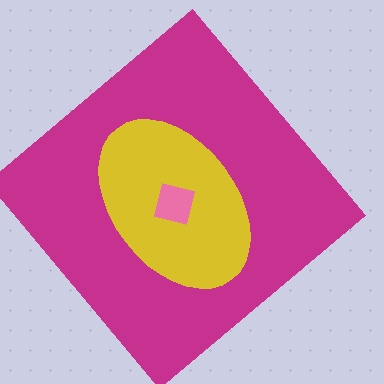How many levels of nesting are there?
3.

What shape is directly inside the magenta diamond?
The yellow ellipse.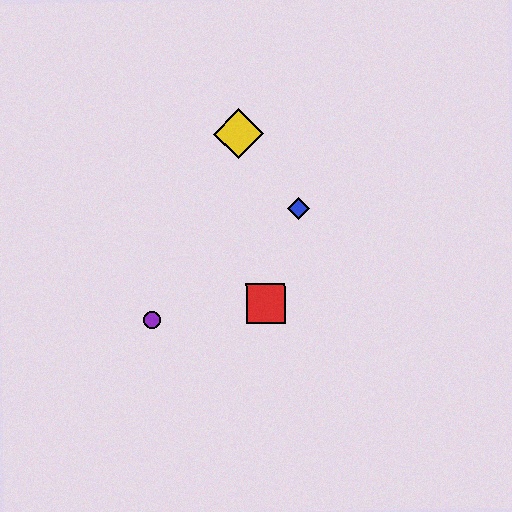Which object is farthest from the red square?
The yellow diamond is farthest from the red square.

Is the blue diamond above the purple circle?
Yes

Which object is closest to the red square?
The blue diamond is closest to the red square.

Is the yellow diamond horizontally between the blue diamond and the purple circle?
Yes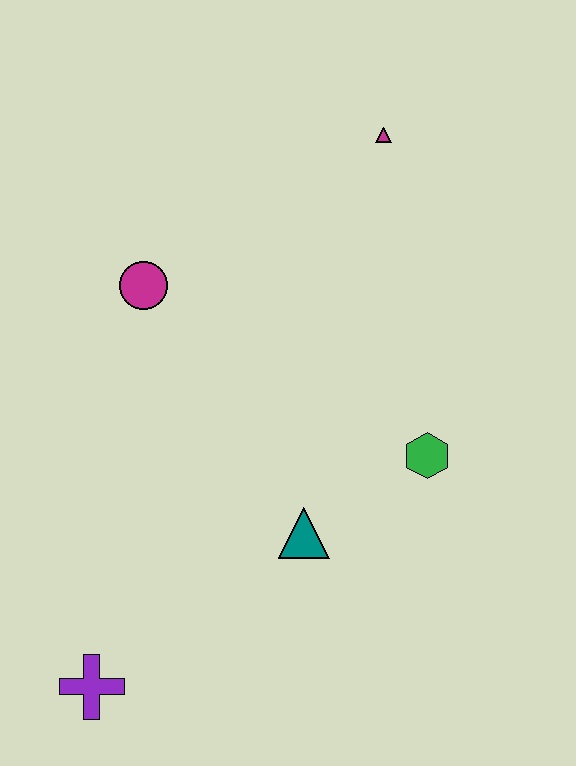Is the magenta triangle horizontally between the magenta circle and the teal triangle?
No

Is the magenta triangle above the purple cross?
Yes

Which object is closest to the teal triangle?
The green hexagon is closest to the teal triangle.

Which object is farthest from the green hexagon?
The purple cross is farthest from the green hexagon.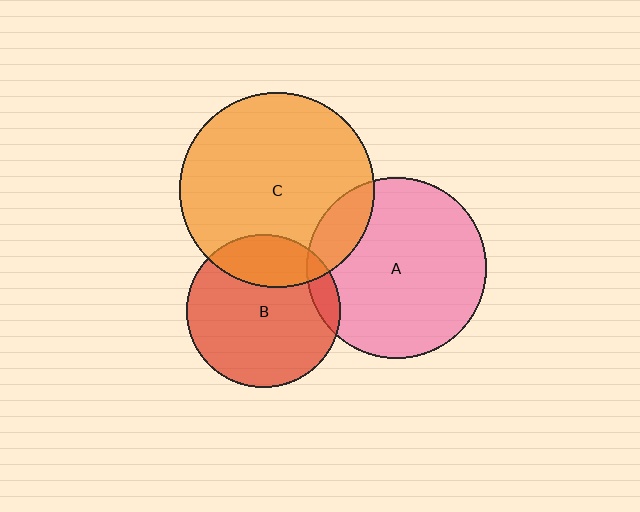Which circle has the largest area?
Circle C (orange).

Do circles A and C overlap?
Yes.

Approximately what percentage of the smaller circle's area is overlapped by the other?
Approximately 15%.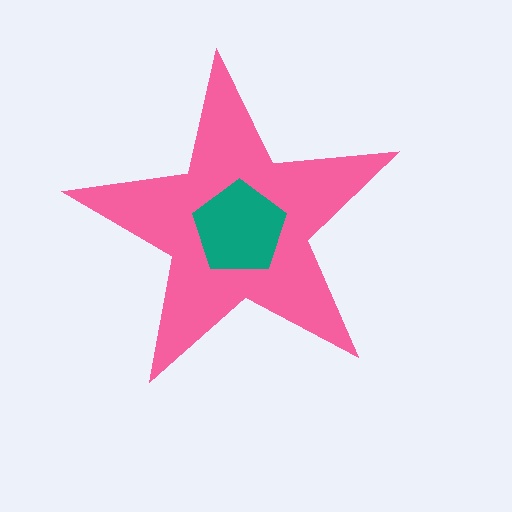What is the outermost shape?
The pink star.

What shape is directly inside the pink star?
The teal pentagon.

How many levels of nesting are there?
2.